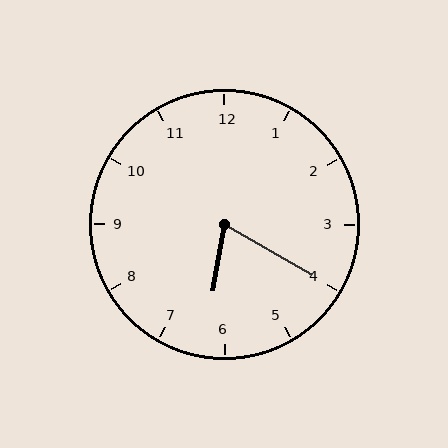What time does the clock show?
6:20.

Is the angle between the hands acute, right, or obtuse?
It is acute.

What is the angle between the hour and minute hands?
Approximately 70 degrees.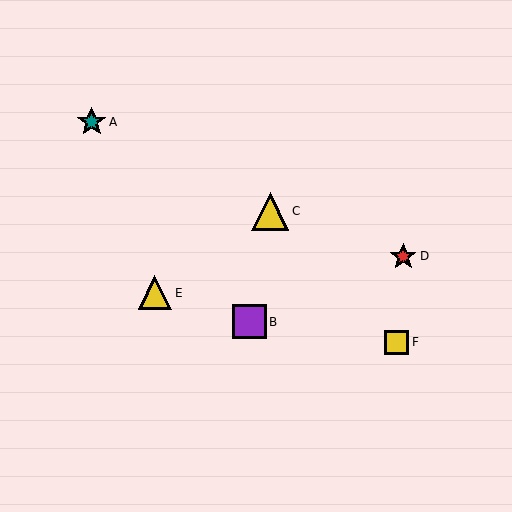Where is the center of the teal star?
The center of the teal star is at (92, 122).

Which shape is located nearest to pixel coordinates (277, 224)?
The yellow triangle (labeled C) at (270, 211) is nearest to that location.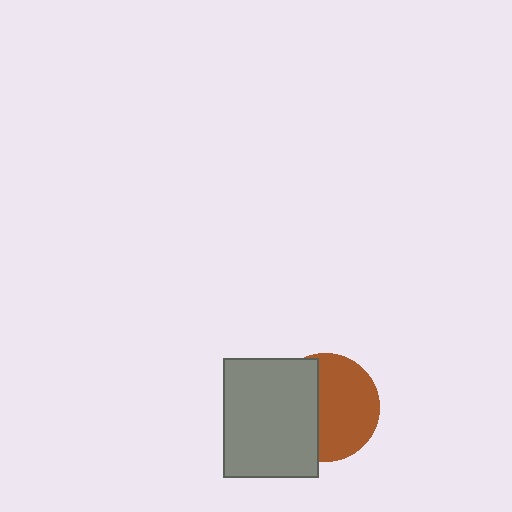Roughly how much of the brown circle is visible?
About half of it is visible (roughly 57%).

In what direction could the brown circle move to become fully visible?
The brown circle could move right. That would shift it out from behind the gray rectangle entirely.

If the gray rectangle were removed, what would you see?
You would see the complete brown circle.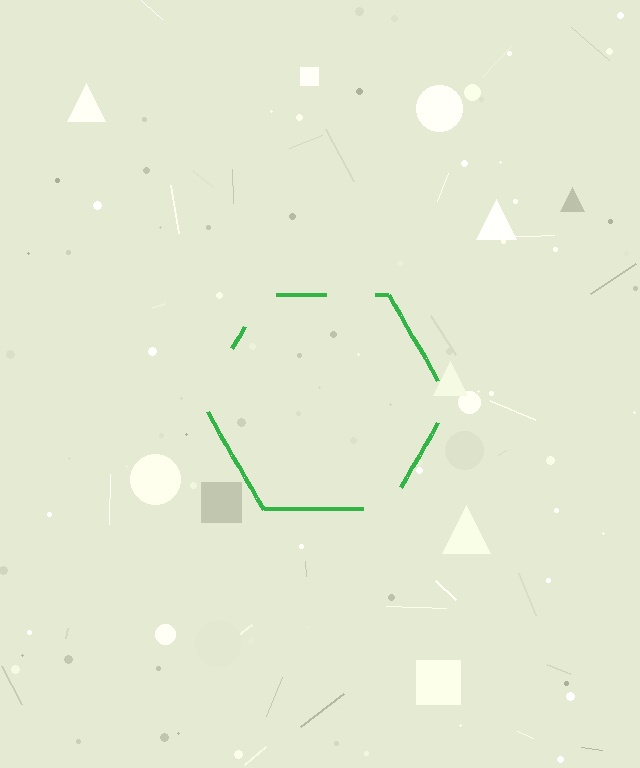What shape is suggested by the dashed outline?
The dashed outline suggests a hexagon.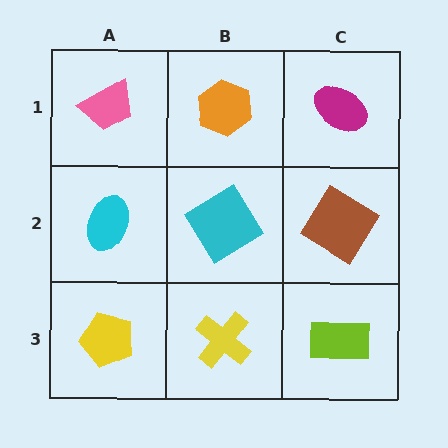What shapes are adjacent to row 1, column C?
A brown diamond (row 2, column C), an orange hexagon (row 1, column B).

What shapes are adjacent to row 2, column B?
An orange hexagon (row 1, column B), a yellow cross (row 3, column B), a cyan ellipse (row 2, column A), a brown diamond (row 2, column C).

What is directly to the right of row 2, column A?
A cyan diamond.